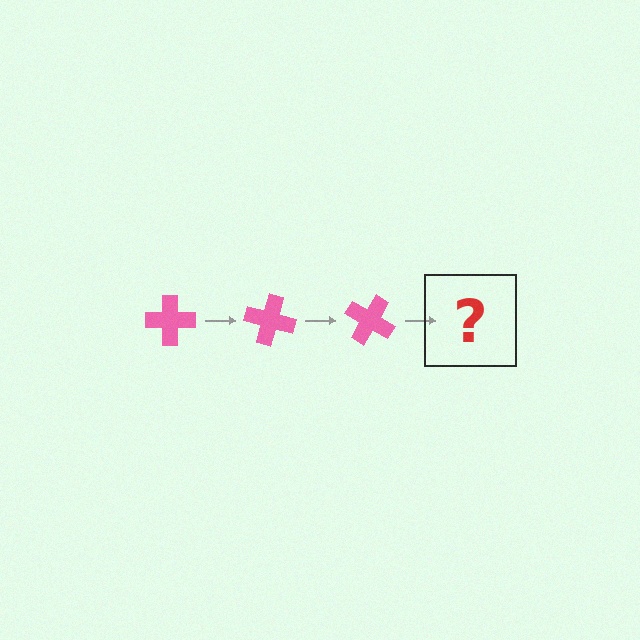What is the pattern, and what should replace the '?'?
The pattern is that the cross rotates 15 degrees each step. The '?' should be a pink cross rotated 45 degrees.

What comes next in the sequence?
The next element should be a pink cross rotated 45 degrees.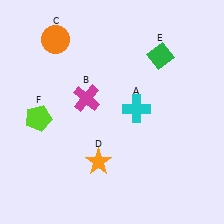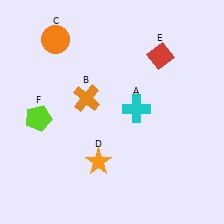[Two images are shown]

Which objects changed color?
B changed from magenta to orange. E changed from green to red.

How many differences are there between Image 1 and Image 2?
There are 2 differences between the two images.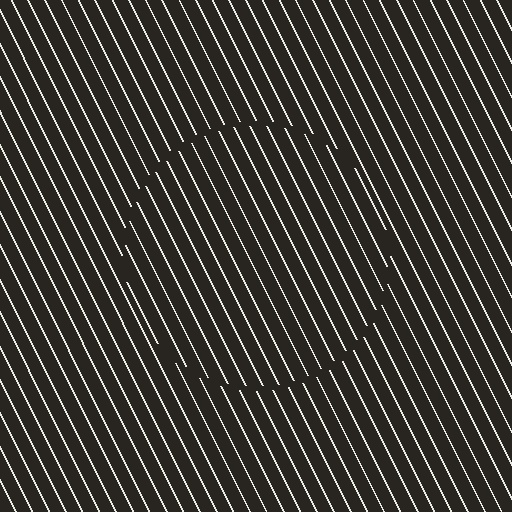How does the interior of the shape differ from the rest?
The interior of the shape contains the same grating, shifted by half a period — the contour is defined by the phase discontinuity where line-ends from the inner and outer gratings abut.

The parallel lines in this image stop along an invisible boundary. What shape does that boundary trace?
An illusory circle. The interior of the shape contains the same grating, shifted by half a period — the contour is defined by the phase discontinuity where line-ends from the inner and outer gratings abut.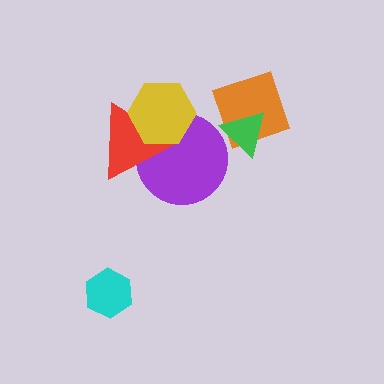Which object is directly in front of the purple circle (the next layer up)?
The red triangle is directly in front of the purple circle.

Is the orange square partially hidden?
Yes, it is partially covered by another shape.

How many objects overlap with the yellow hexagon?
2 objects overlap with the yellow hexagon.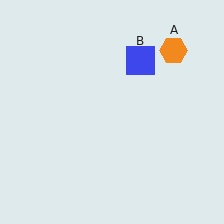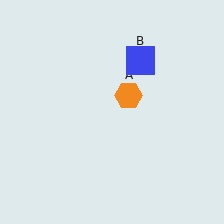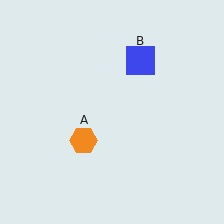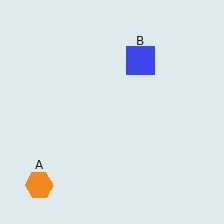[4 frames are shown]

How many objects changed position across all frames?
1 object changed position: orange hexagon (object A).